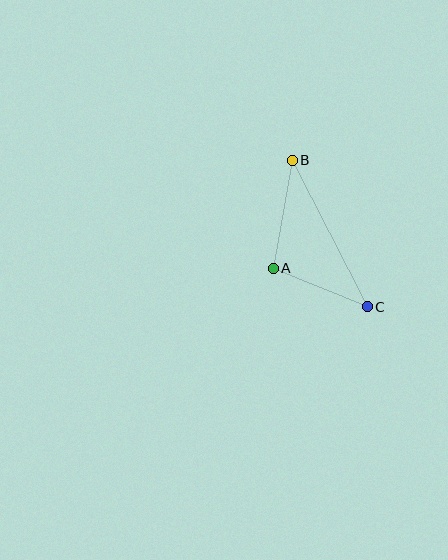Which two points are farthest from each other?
Points B and C are farthest from each other.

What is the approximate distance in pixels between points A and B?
The distance between A and B is approximately 110 pixels.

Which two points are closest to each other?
Points A and C are closest to each other.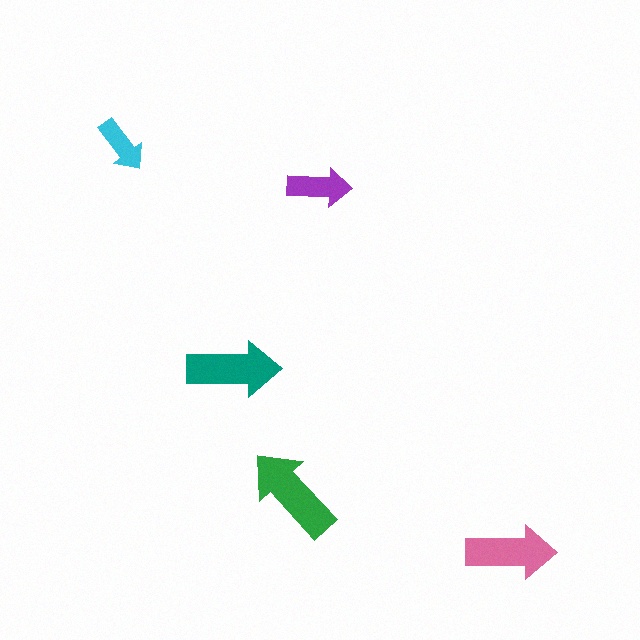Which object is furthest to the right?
The pink arrow is rightmost.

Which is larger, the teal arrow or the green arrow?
The green one.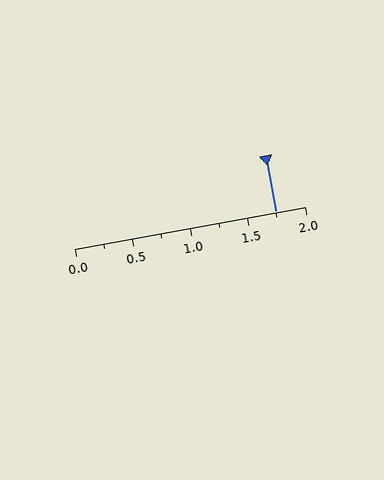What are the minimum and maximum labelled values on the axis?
The axis runs from 0.0 to 2.0.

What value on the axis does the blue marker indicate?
The marker indicates approximately 1.75.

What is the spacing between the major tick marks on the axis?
The major ticks are spaced 0.5 apart.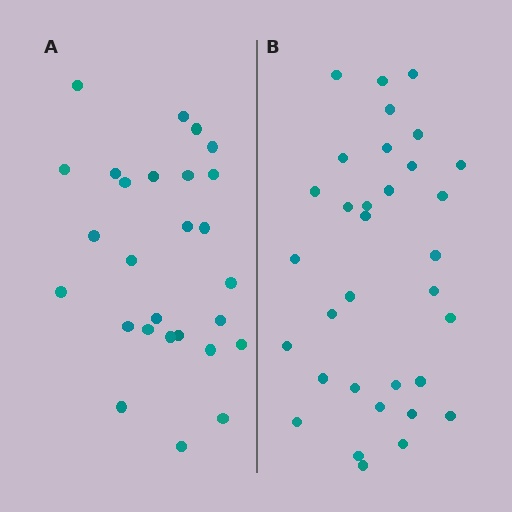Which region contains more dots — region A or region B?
Region B (the right region) has more dots.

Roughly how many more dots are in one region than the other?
Region B has about 6 more dots than region A.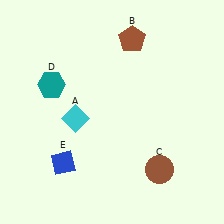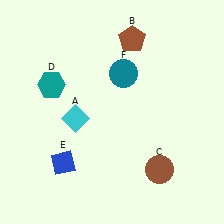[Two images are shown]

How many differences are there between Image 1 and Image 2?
There is 1 difference between the two images.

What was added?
A teal circle (F) was added in Image 2.